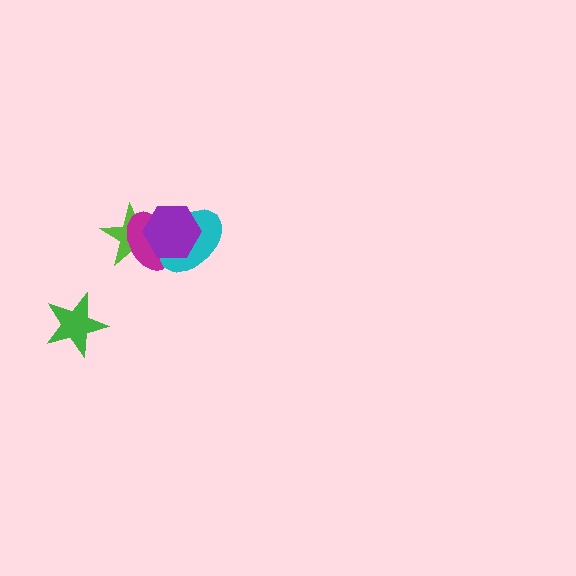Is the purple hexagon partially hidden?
No, no other shape covers it.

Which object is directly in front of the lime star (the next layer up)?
The magenta ellipse is directly in front of the lime star.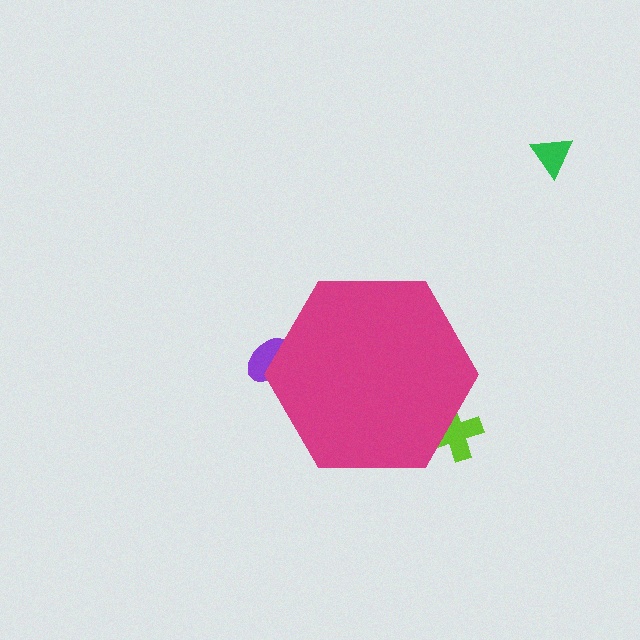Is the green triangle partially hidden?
No, the green triangle is fully visible.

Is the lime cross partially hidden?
Yes, the lime cross is partially hidden behind the magenta hexagon.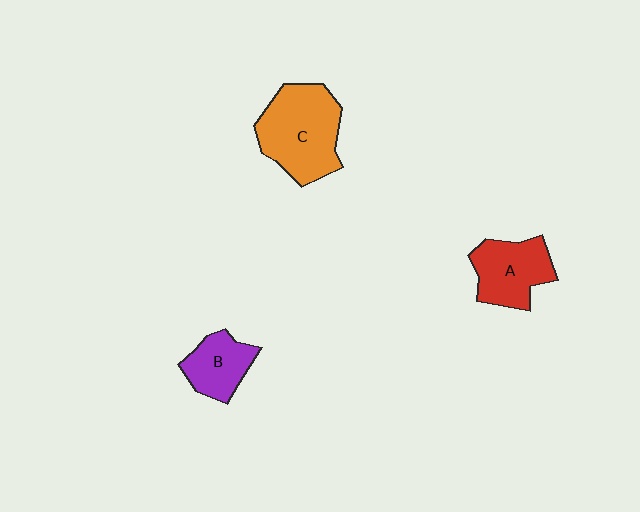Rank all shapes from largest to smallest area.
From largest to smallest: C (orange), A (red), B (purple).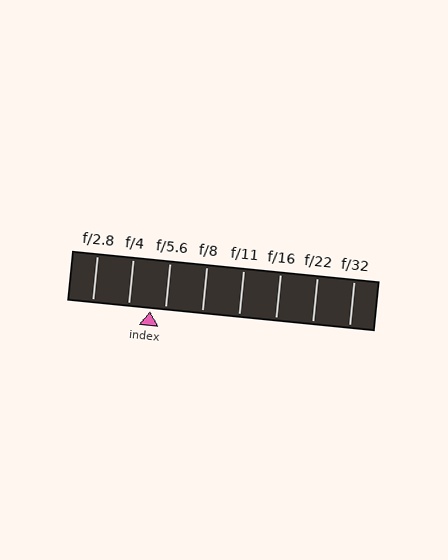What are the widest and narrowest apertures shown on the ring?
The widest aperture shown is f/2.8 and the narrowest is f/32.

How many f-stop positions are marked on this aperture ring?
There are 8 f-stop positions marked.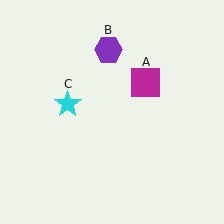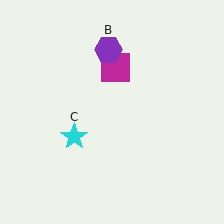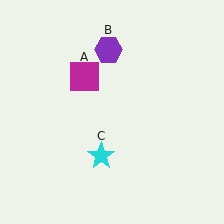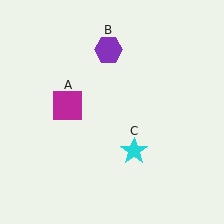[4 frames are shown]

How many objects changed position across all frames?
2 objects changed position: magenta square (object A), cyan star (object C).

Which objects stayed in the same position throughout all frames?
Purple hexagon (object B) remained stationary.